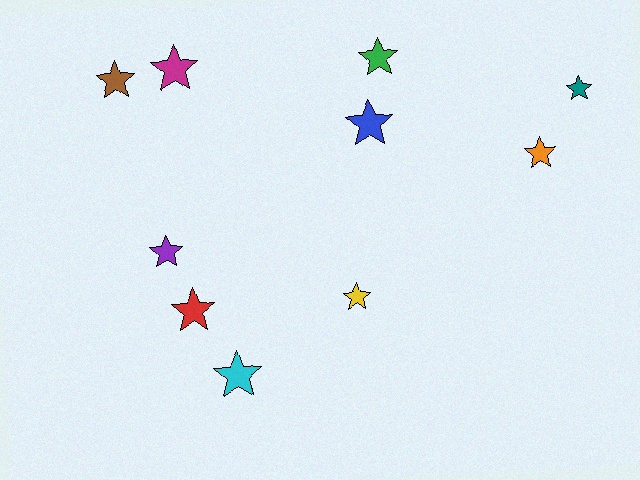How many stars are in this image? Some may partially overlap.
There are 10 stars.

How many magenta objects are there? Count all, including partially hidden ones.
There is 1 magenta object.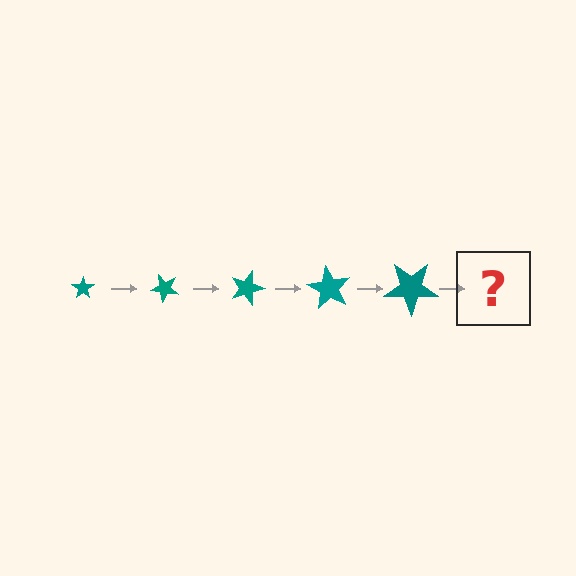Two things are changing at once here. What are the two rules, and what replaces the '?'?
The two rules are that the star grows larger each step and it rotates 45 degrees each step. The '?' should be a star, larger than the previous one and rotated 225 degrees from the start.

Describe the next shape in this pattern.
It should be a star, larger than the previous one and rotated 225 degrees from the start.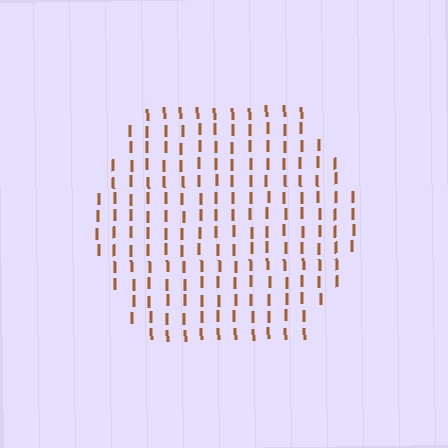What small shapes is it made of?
It is made of small letter I's.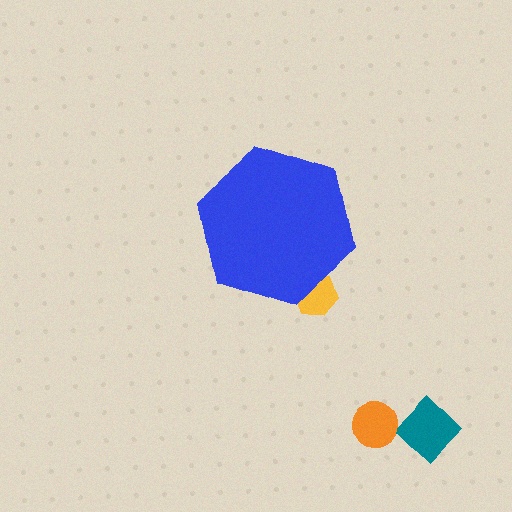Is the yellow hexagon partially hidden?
Yes, the yellow hexagon is partially hidden behind the blue hexagon.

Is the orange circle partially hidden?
No, the orange circle is fully visible.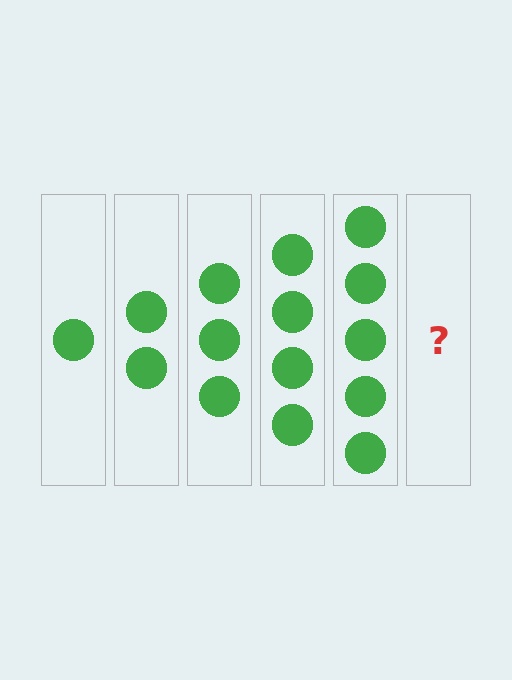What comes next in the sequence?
The next element should be 6 circles.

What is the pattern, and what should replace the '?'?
The pattern is that each step adds one more circle. The '?' should be 6 circles.